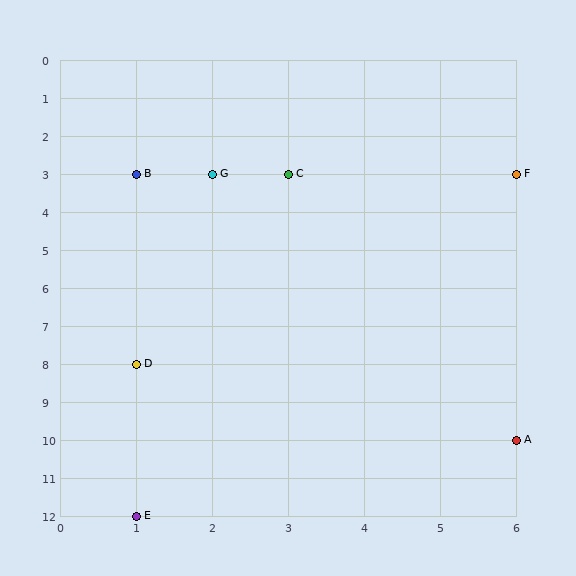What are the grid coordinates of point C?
Point C is at grid coordinates (3, 3).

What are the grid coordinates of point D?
Point D is at grid coordinates (1, 8).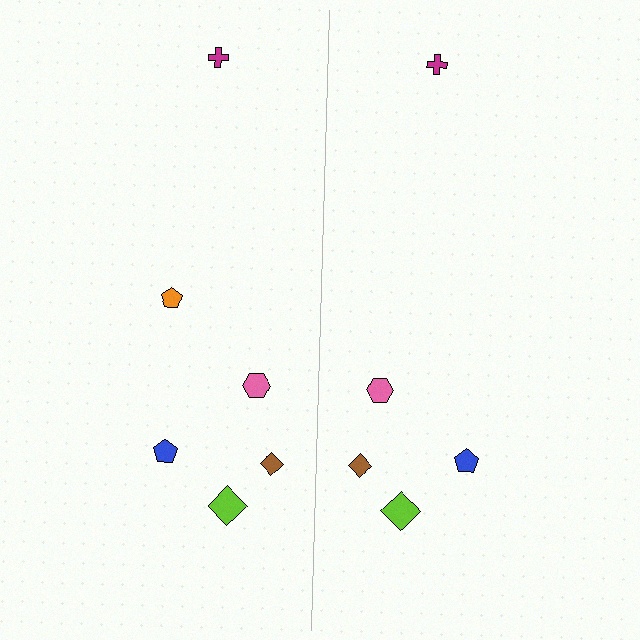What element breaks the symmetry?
A orange pentagon is missing from the right side.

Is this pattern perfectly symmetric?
No, the pattern is not perfectly symmetric. A orange pentagon is missing from the right side.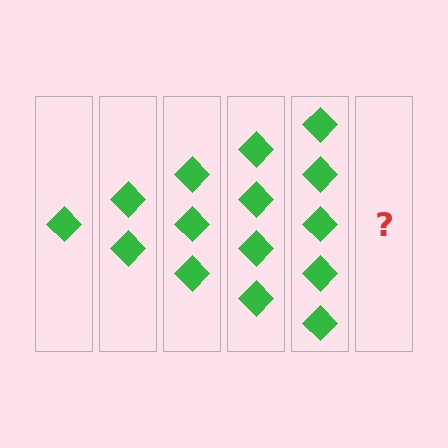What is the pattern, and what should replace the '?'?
The pattern is that each step adds one more diamond. The '?' should be 6 diamonds.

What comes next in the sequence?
The next element should be 6 diamonds.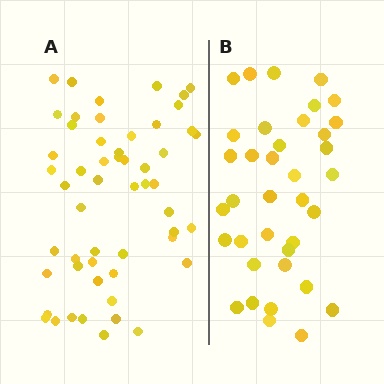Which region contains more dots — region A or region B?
Region A (the left region) has more dots.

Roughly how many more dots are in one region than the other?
Region A has approximately 15 more dots than region B.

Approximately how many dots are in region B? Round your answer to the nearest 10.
About 40 dots. (The exact count is 37, which rounds to 40.)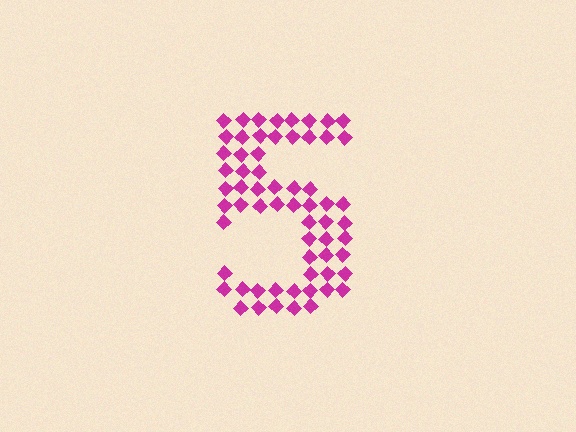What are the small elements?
The small elements are diamonds.